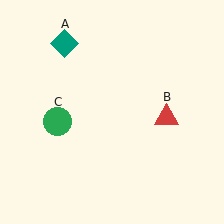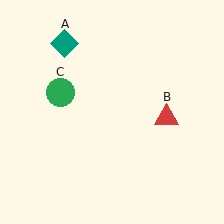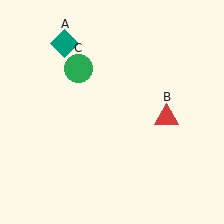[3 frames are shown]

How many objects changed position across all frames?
1 object changed position: green circle (object C).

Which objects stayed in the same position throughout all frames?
Teal diamond (object A) and red triangle (object B) remained stationary.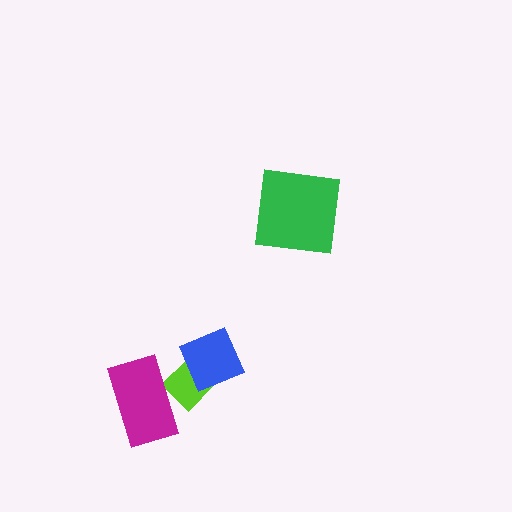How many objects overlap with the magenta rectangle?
1 object overlaps with the magenta rectangle.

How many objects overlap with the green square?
0 objects overlap with the green square.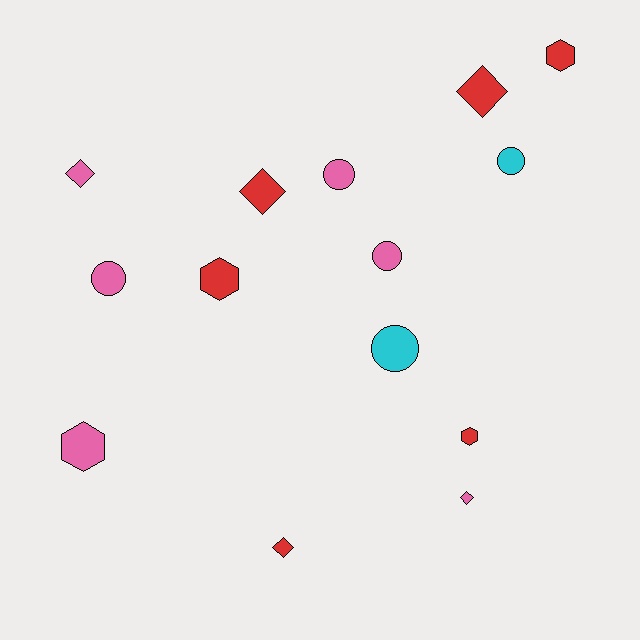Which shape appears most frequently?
Diamond, with 5 objects.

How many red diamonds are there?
There are 3 red diamonds.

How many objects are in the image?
There are 14 objects.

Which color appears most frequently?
Pink, with 6 objects.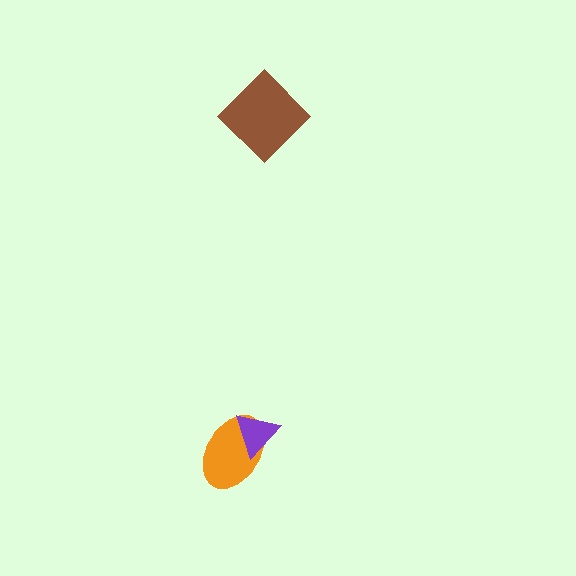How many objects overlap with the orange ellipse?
1 object overlaps with the orange ellipse.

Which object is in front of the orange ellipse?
The purple triangle is in front of the orange ellipse.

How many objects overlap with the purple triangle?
1 object overlaps with the purple triangle.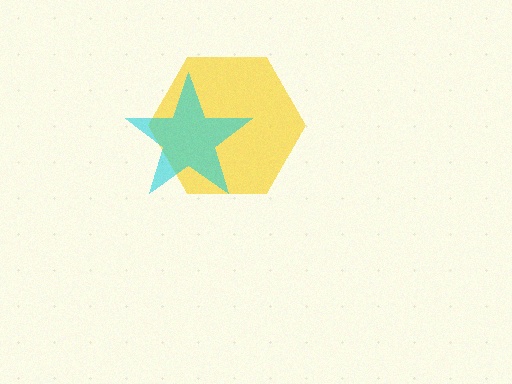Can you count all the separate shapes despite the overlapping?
Yes, there are 2 separate shapes.